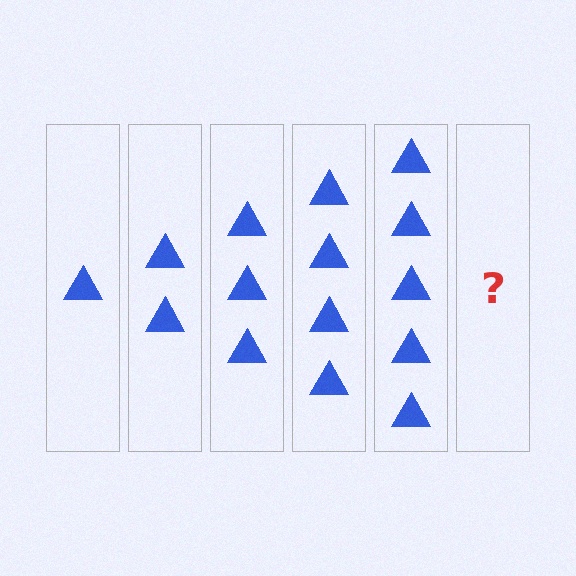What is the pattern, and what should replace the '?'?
The pattern is that each step adds one more triangle. The '?' should be 6 triangles.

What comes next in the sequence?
The next element should be 6 triangles.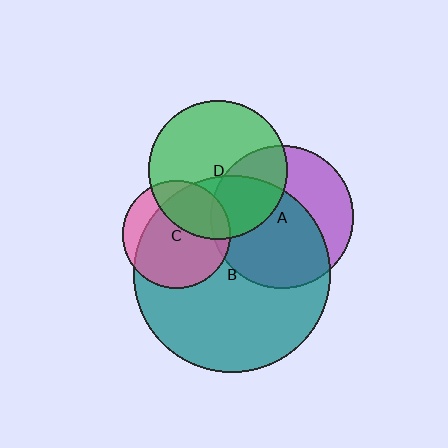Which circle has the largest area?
Circle B (teal).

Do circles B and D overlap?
Yes.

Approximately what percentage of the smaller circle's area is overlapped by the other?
Approximately 35%.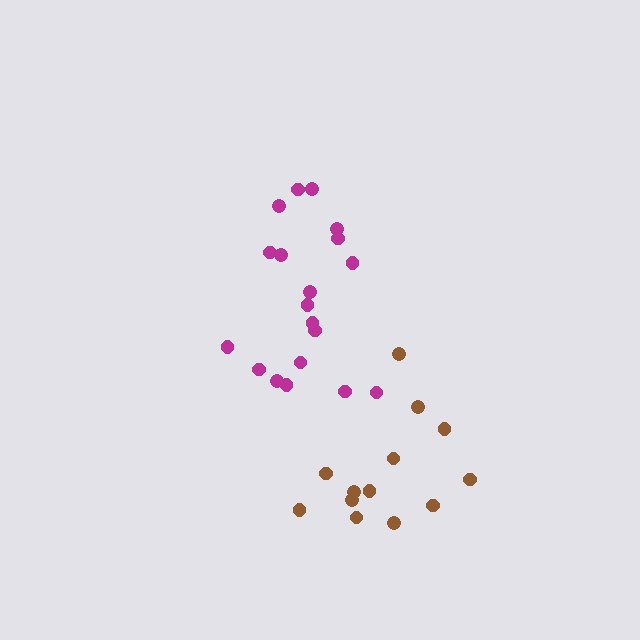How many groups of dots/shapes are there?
There are 2 groups.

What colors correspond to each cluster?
The clusters are colored: magenta, brown.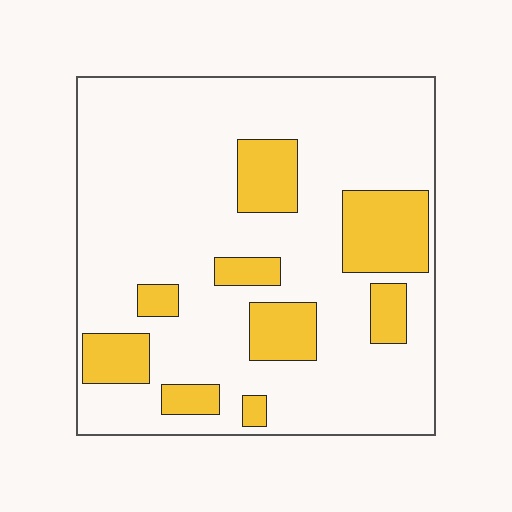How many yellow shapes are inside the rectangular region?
9.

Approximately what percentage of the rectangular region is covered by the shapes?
Approximately 20%.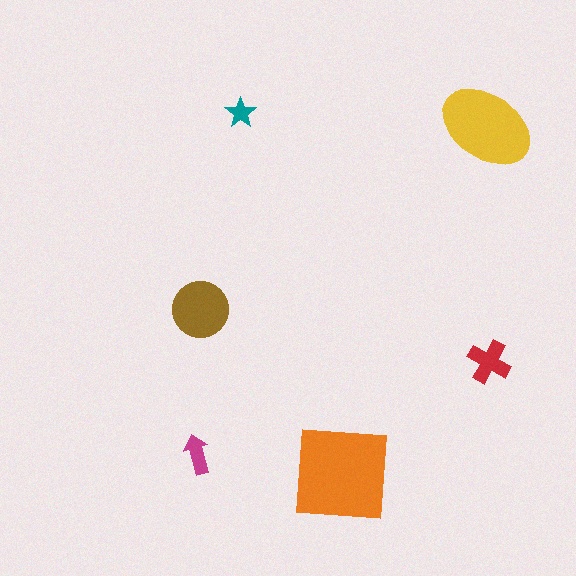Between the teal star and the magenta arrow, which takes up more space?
The magenta arrow.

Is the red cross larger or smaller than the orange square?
Smaller.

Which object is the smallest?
The teal star.